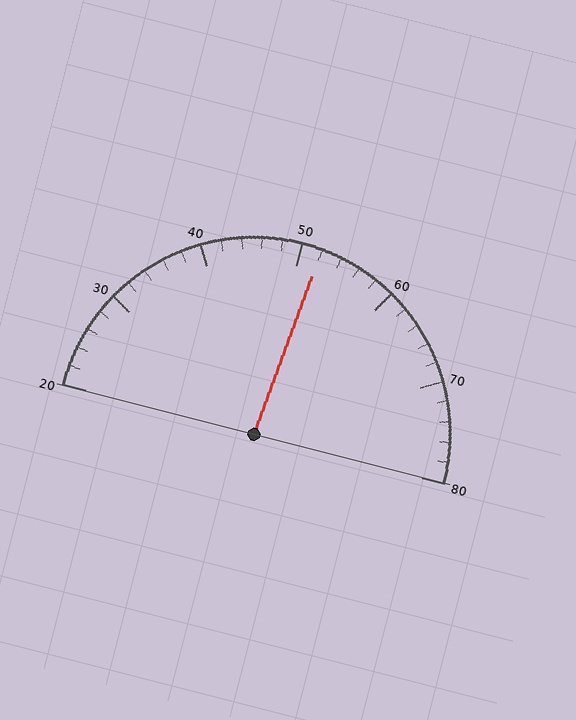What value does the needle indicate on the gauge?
The needle indicates approximately 52.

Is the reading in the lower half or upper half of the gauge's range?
The reading is in the upper half of the range (20 to 80).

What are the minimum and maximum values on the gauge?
The gauge ranges from 20 to 80.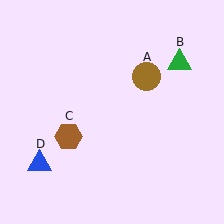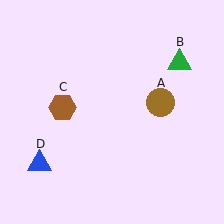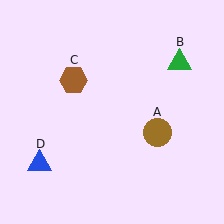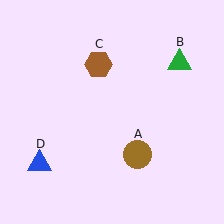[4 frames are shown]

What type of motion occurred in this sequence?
The brown circle (object A), brown hexagon (object C) rotated clockwise around the center of the scene.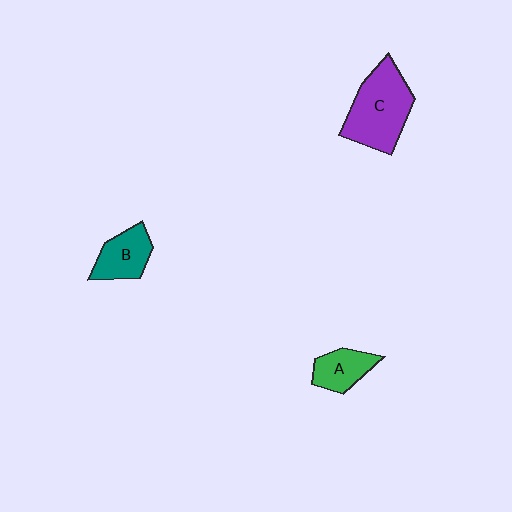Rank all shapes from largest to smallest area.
From largest to smallest: C (purple), B (teal), A (green).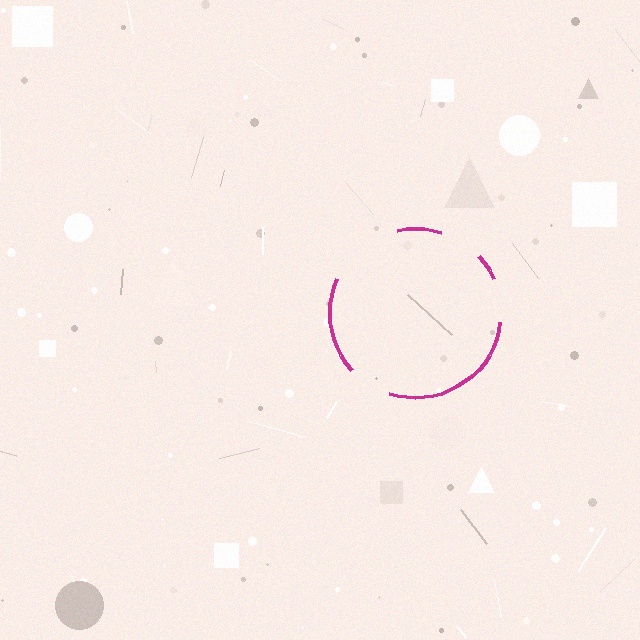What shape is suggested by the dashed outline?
The dashed outline suggests a circle.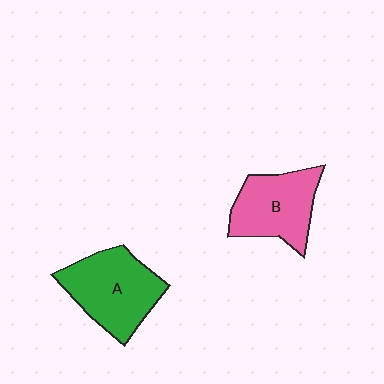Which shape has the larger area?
Shape A (green).